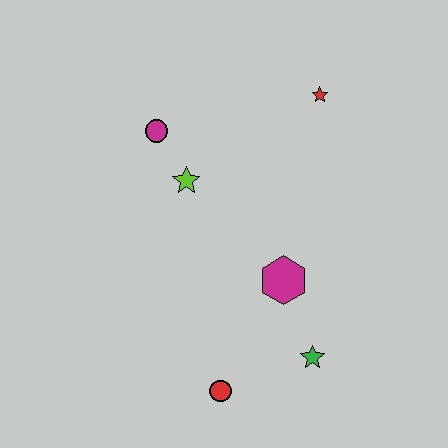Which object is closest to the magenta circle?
The lime star is closest to the magenta circle.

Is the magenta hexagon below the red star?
Yes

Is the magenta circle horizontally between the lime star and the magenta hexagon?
No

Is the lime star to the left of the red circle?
Yes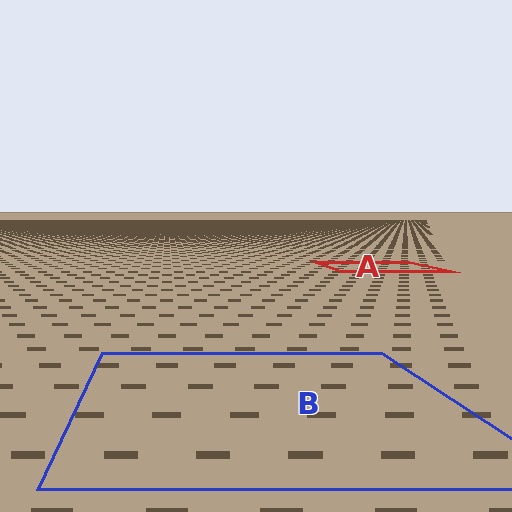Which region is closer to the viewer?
Region B is closer. The texture elements there are larger and more spread out.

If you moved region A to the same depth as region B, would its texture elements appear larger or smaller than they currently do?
They would appear larger. At a closer depth, the same texture elements are projected at a bigger on-screen size.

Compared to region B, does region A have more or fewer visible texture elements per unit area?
Region A has more texture elements per unit area — they are packed more densely because it is farther away.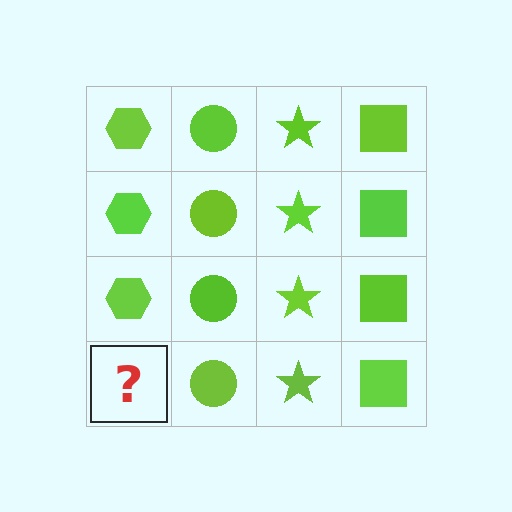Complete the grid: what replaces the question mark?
The question mark should be replaced with a lime hexagon.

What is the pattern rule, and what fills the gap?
The rule is that each column has a consistent shape. The gap should be filled with a lime hexagon.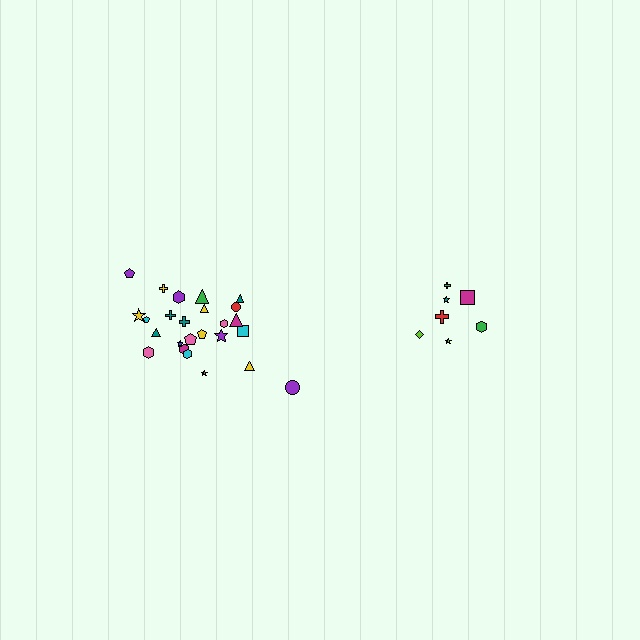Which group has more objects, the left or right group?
The left group.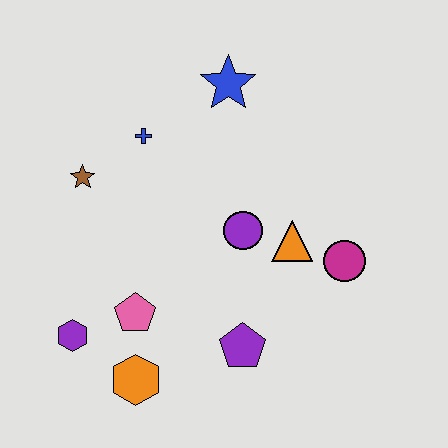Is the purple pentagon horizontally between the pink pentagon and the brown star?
No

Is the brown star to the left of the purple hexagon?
No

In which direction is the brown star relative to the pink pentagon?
The brown star is above the pink pentagon.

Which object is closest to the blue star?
The blue cross is closest to the blue star.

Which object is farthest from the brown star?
The magenta circle is farthest from the brown star.